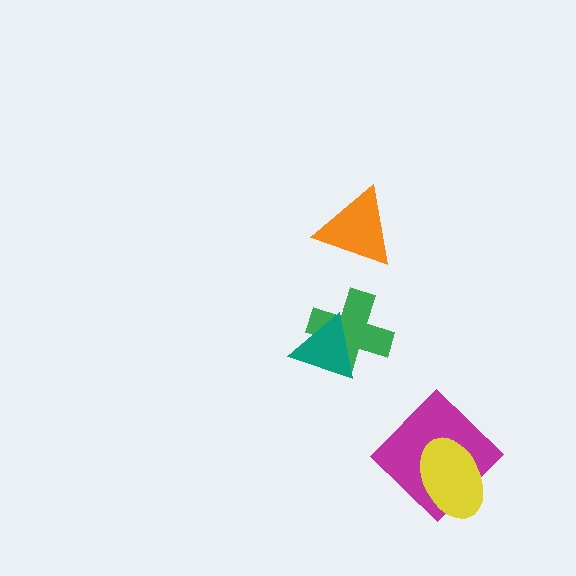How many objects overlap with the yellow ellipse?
1 object overlaps with the yellow ellipse.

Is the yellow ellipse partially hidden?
No, no other shape covers it.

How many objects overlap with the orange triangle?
0 objects overlap with the orange triangle.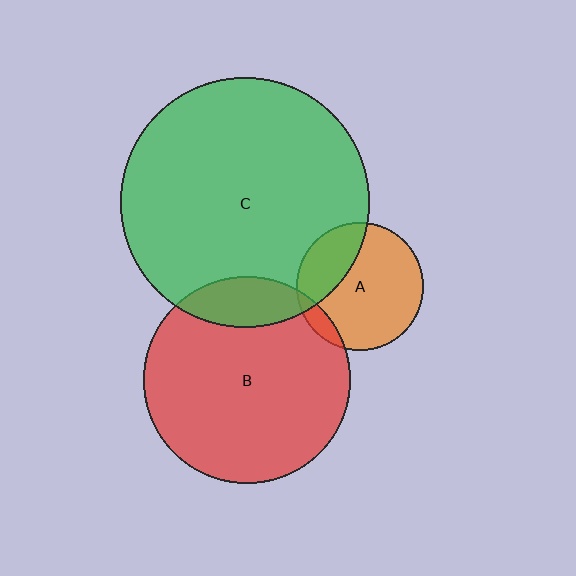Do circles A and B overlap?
Yes.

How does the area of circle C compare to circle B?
Approximately 1.4 times.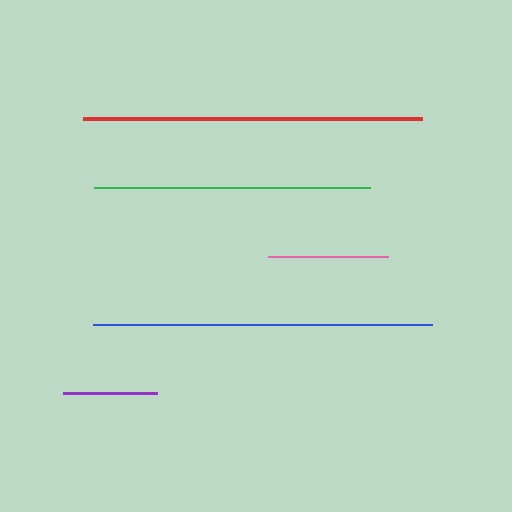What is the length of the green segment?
The green segment is approximately 276 pixels long.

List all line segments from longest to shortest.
From longest to shortest: red, blue, green, pink, purple.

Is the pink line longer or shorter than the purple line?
The pink line is longer than the purple line.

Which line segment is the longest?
The red line is the longest at approximately 339 pixels.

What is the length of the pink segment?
The pink segment is approximately 120 pixels long.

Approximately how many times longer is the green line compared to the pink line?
The green line is approximately 2.3 times the length of the pink line.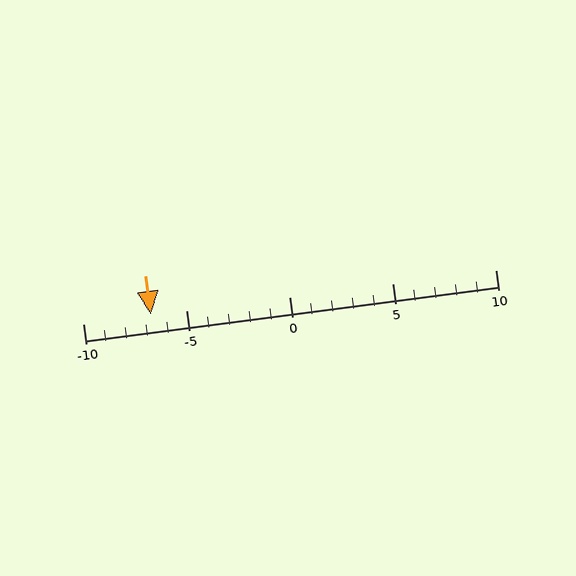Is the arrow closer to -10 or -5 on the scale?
The arrow is closer to -5.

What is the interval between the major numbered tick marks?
The major tick marks are spaced 5 units apart.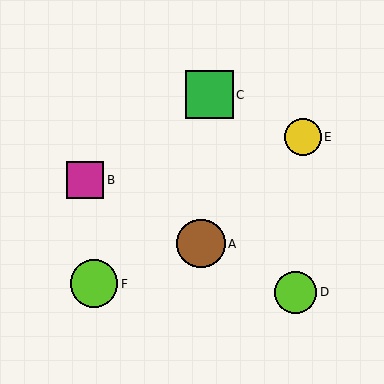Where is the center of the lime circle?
The center of the lime circle is at (296, 292).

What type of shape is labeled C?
Shape C is a green square.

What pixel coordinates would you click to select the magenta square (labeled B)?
Click at (85, 180) to select the magenta square B.